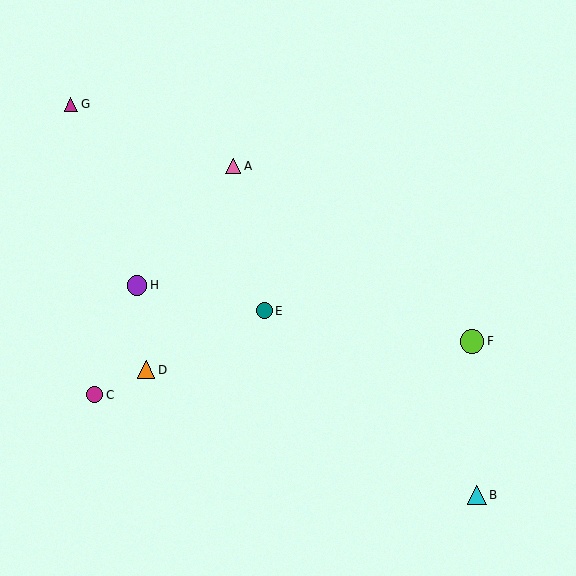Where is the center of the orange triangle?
The center of the orange triangle is at (146, 370).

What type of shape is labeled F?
Shape F is a lime circle.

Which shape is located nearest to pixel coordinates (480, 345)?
The lime circle (labeled F) at (472, 341) is nearest to that location.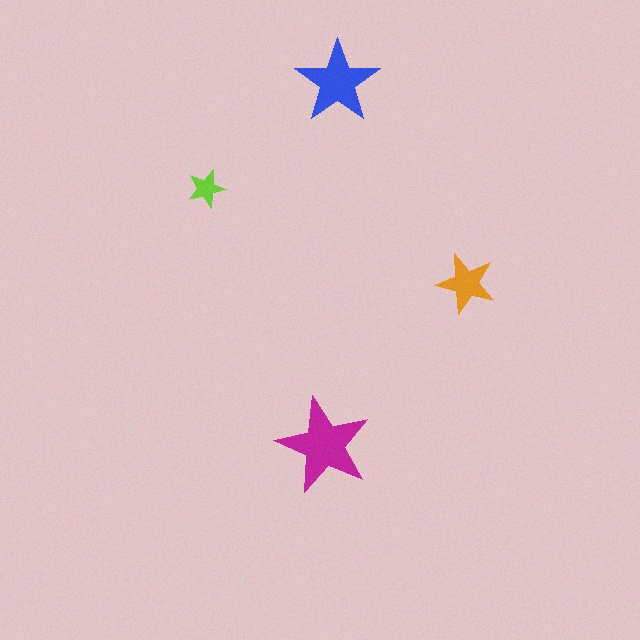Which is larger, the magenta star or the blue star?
The magenta one.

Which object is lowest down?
The magenta star is bottommost.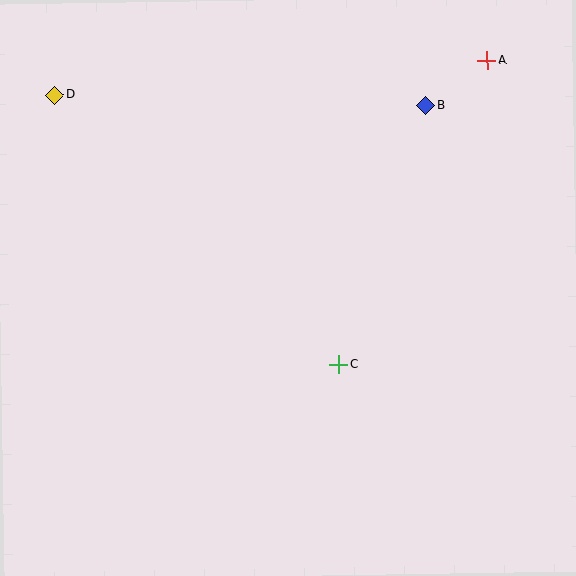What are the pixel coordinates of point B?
Point B is at (426, 105).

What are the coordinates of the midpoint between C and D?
The midpoint between C and D is at (197, 230).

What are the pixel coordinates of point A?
Point A is at (487, 60).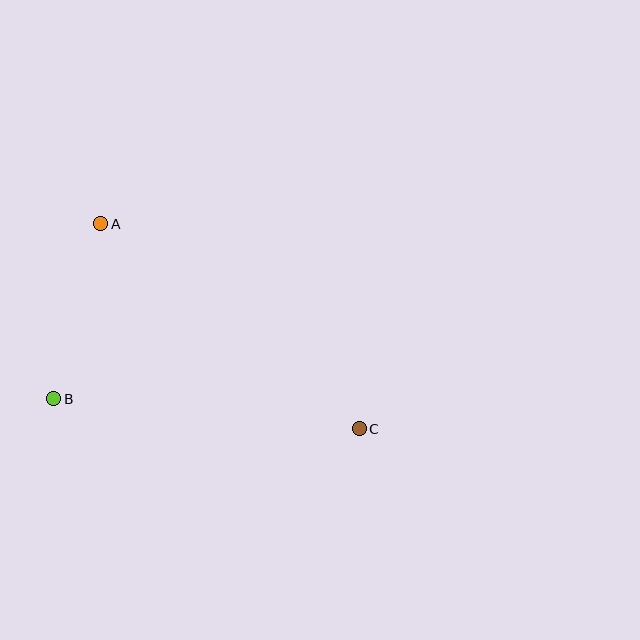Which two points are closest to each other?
Points A and B are closest to each other.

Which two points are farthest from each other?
Points A and C are farthest from each other.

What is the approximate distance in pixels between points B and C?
The distance between B and C is approximately 307 pixels.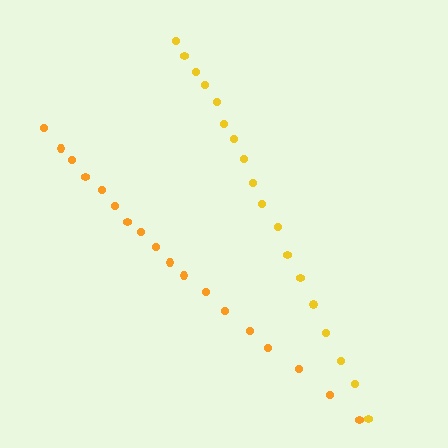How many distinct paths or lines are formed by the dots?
There are 2 distinct paths.